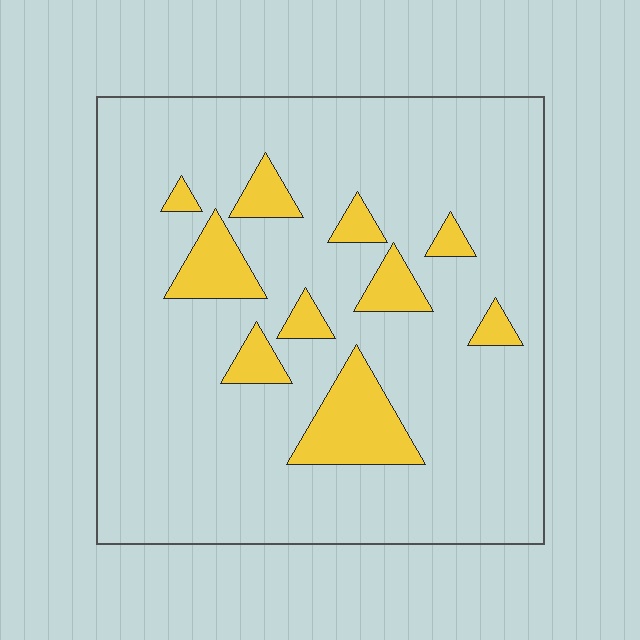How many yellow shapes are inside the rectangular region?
10.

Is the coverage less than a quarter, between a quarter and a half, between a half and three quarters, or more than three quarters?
Less than a quarter.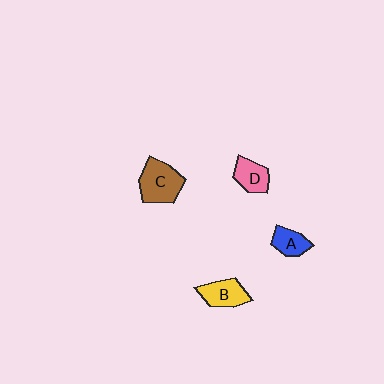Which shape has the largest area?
Shape C (brown).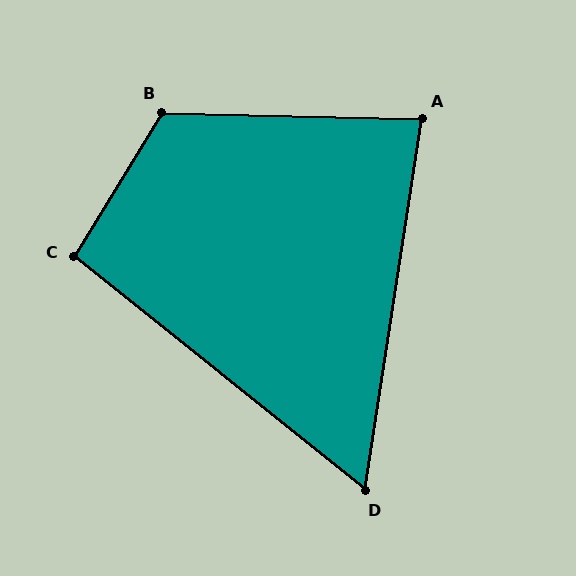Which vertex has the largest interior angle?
B, at approximately 120 degrees.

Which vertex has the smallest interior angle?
D, at approximately 60 degrees.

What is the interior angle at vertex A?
Approximately 83 degrees (acute).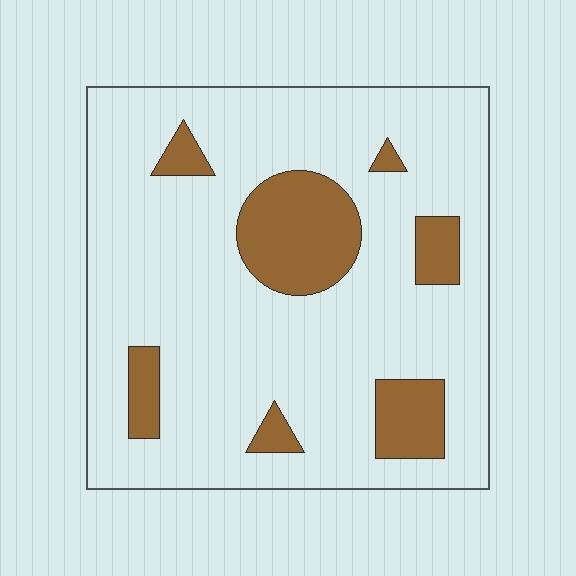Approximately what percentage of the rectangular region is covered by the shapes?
Approximately 15%.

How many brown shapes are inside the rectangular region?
7.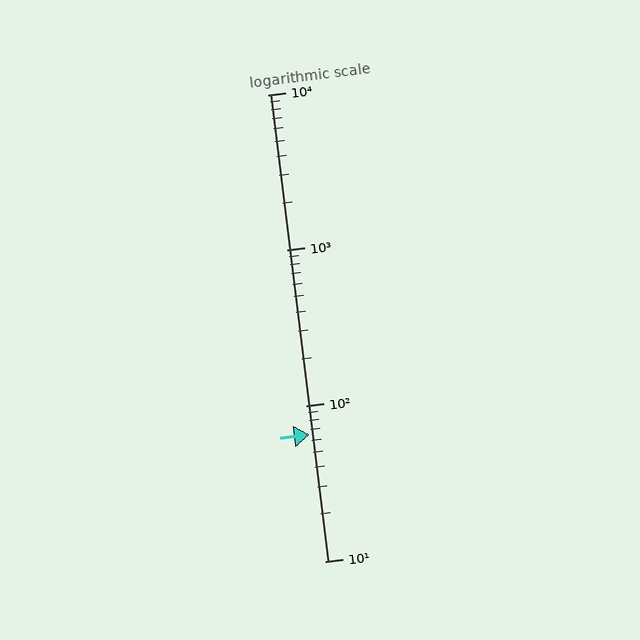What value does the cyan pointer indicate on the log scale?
The pointer indicates approximately 65.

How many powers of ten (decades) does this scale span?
The scale spans 3 decades, from 10 to 10000.